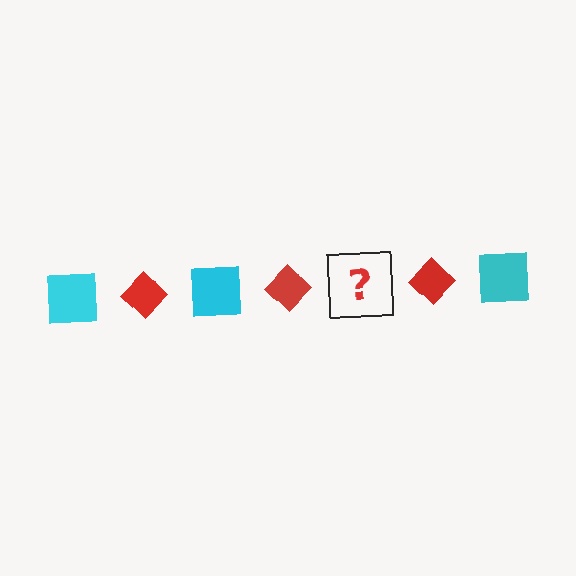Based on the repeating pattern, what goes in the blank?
The blank should be a cyan square.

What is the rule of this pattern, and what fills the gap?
The rule is that the pattern alternates between cyan square and red diamond. The gap should be filled with a cyan square.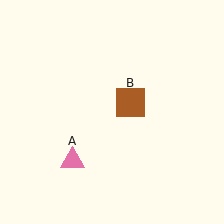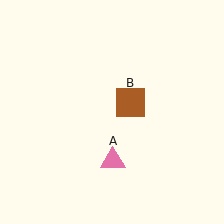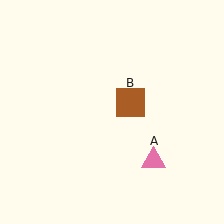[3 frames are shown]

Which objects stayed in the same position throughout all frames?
Brown square (object B) remained stationary.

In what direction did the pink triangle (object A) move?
The pink triangle (object A) moved right.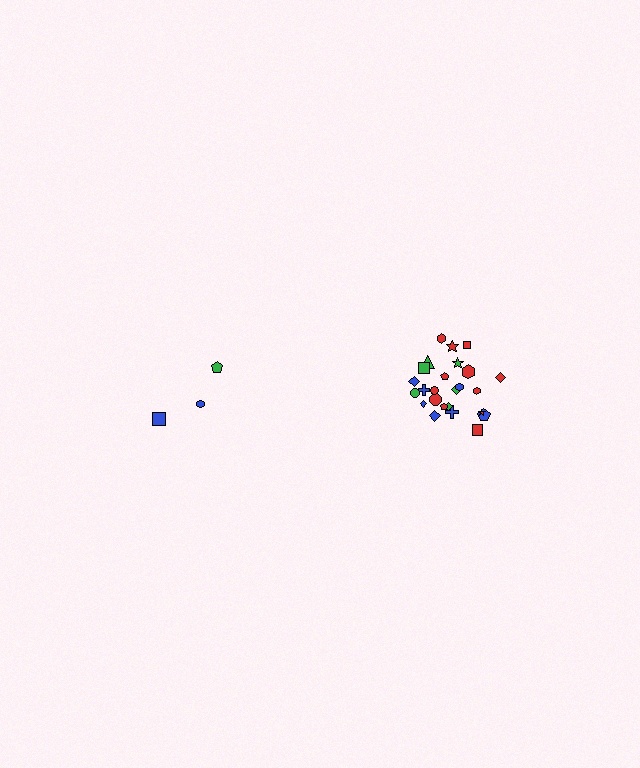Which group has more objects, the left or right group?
The right group.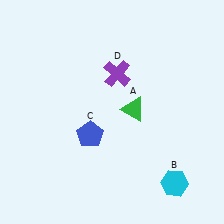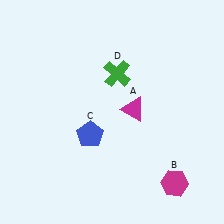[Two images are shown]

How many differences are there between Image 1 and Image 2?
There are 3 differences between the two images.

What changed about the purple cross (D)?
In Image 1, D is purple. In Image 2, it changed to green.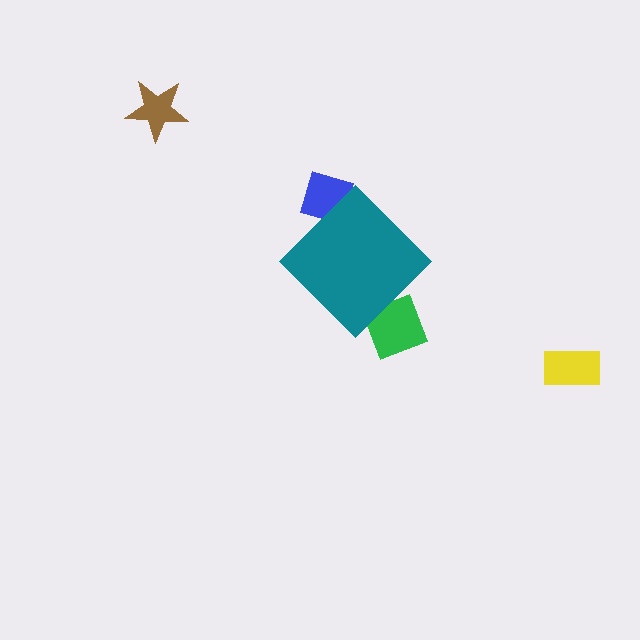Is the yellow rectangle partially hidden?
No, the yellow rectangle is fully visible.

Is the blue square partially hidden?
Yes, the blue square is partially hidden behind the teal diamond.